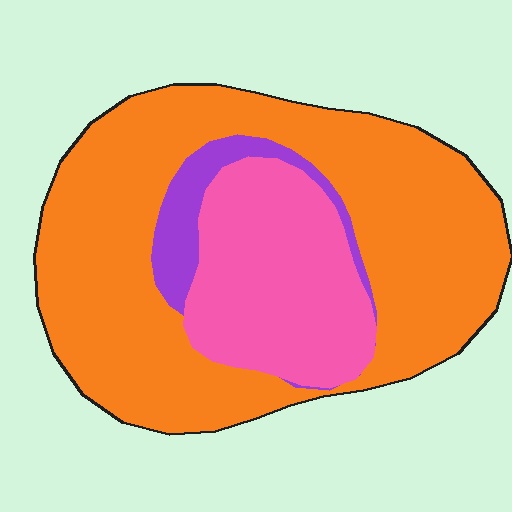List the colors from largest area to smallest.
From largest to smallest: orange, pink, purple.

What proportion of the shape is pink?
Pink takes up about one quarter (1/4) of the shape.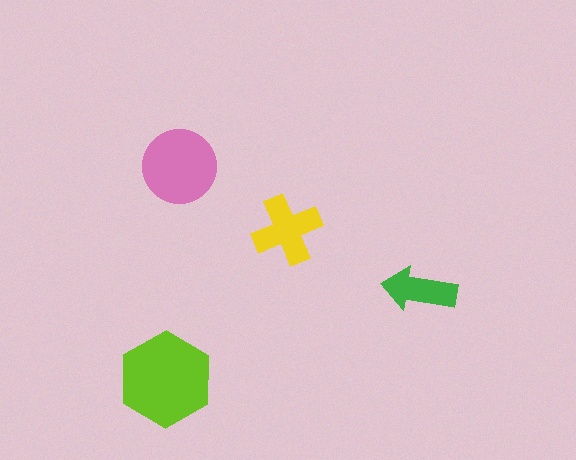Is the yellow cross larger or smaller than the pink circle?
Smaller.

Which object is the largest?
The lime hexagon.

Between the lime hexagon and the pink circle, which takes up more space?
The lime hexagon.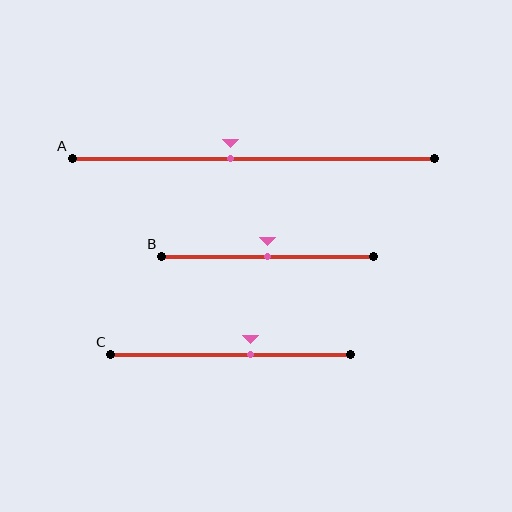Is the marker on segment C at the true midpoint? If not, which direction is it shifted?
No, the marker on segment C is shifted to the right by about 8% of the segment length.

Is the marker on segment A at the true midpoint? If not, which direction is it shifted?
No, the marker on segment A is shifted to the left by about 6% of the segment length.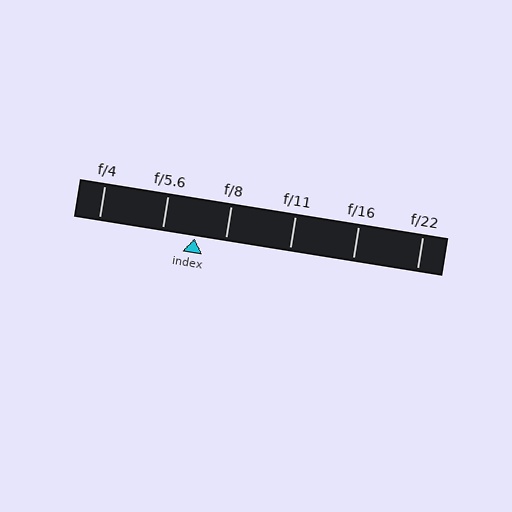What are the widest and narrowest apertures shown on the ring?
The widest aperture shown is f/4 and the narrowest is f/22.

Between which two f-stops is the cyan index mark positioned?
The index mark is between f/5.6 and f/8.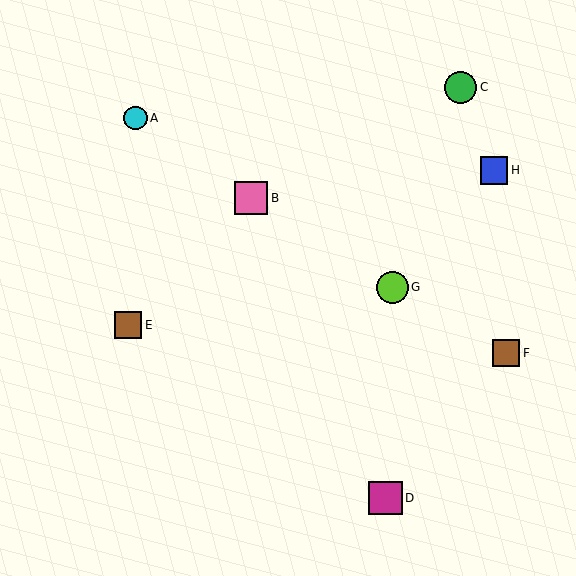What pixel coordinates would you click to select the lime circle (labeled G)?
Click at (392, 287) to select the lime circle G.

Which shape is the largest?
The magenta square (labeled D) is the largest.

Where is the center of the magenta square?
The center of the magenta square is at (386, 498).